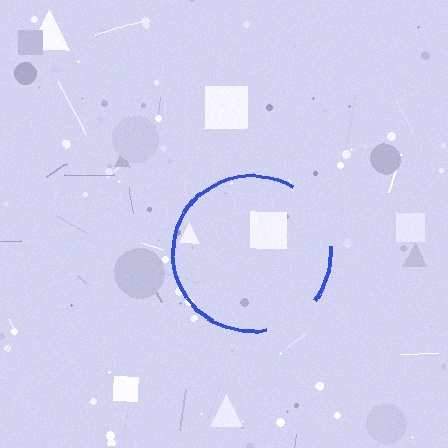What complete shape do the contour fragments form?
The contour fragments form a circle.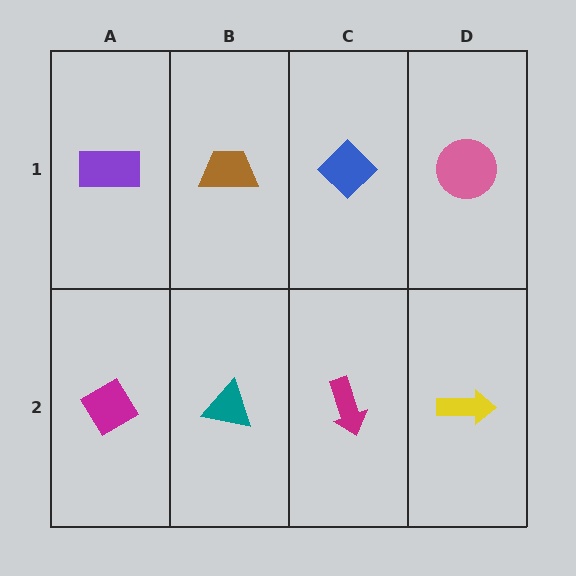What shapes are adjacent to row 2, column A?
A purple rectangle (row 1, column A), a teal triangle (row 2, column B).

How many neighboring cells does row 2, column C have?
3.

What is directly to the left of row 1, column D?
A blue diamond.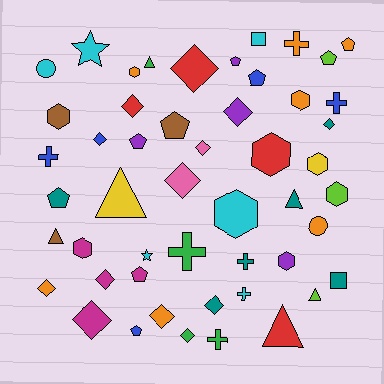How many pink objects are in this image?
There are 2 pink objects.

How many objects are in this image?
There are 50 objects.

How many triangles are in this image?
There are 6 triangles.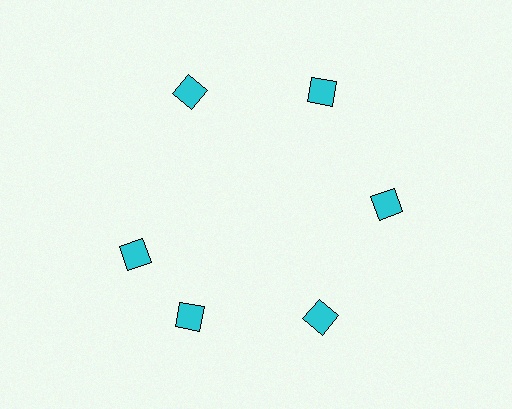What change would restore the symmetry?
The symmetry would be restored by rotating it back into even spacing with its neighbors so that all 6 squares sit at equal angles and equal distance from the center.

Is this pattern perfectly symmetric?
No. The 6 cyan squares are arranged in a ring, but one element near the 9 o'clock position is rotated out of alignment along the ring, breaking the 6-fold rotational symmetry.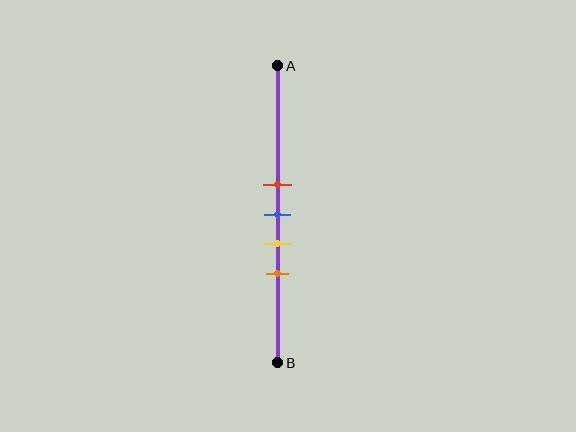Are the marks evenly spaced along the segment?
Yes, the marks are approximately evenly spaced.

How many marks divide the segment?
There are 4 marks dividing the segment.